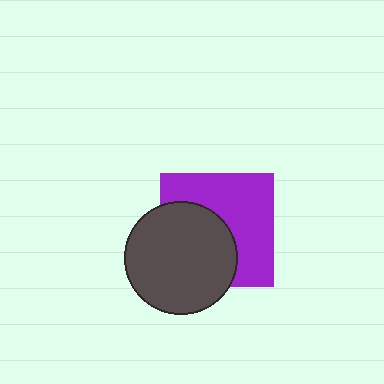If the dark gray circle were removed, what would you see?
You would see the complete purple square.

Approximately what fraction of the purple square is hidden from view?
Roughly 46% of the purple square is hidden behind the dark gray circle.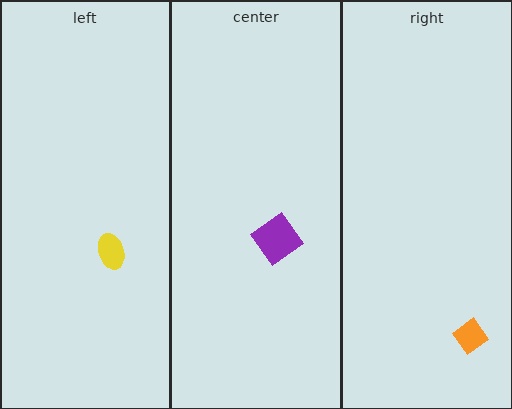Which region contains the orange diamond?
The right region.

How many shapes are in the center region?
1.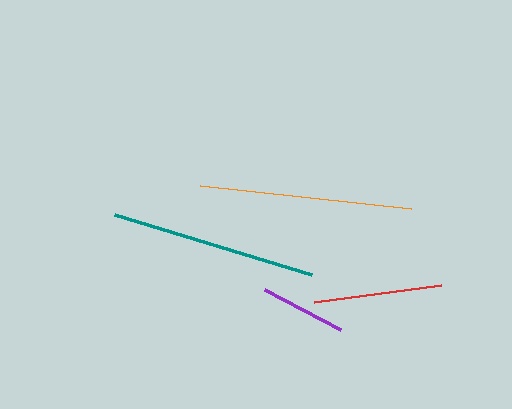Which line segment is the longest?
The orange line is the longest at approximately 212 pixels.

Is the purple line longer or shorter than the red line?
The red line is longer than the purple line.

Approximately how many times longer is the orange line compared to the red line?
The orange line is approximately 1.7 times the length of the red line.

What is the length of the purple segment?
The purple segment is approximately 86 pixels long.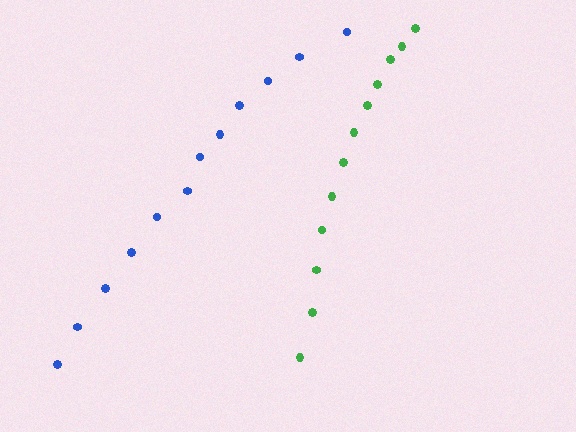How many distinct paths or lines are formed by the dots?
There are 2 distinct paths.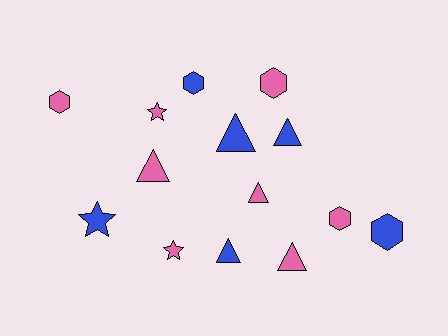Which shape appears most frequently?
Triangle, with 6 objects.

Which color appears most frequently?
Pink, with 8 objects.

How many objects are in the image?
There are 14 objects.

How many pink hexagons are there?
There are 3 pink hexagons.